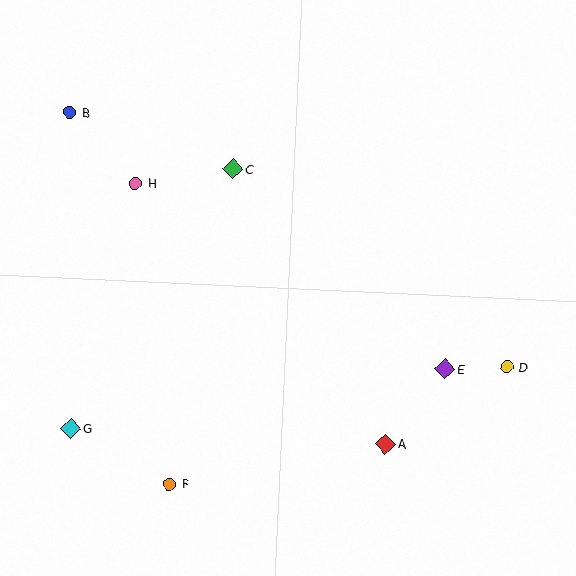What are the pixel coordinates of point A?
Point A is at (386, 444).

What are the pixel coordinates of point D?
Point D is at (507, 367).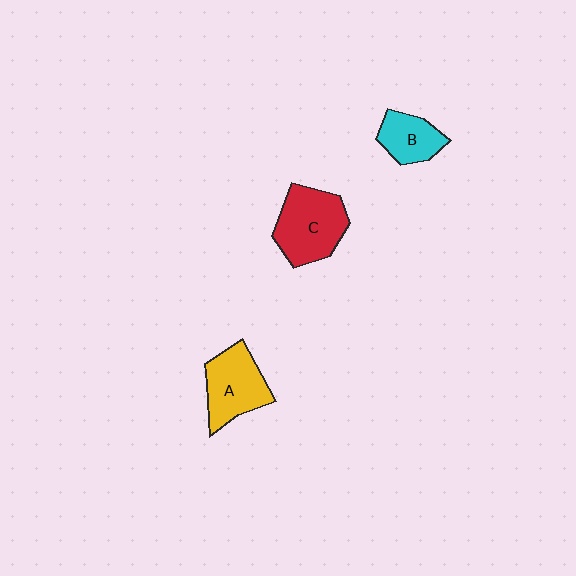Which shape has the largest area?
Shape C (red).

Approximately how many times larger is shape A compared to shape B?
Approximately 1.5 times.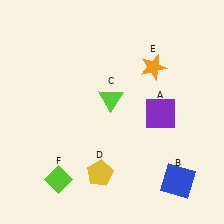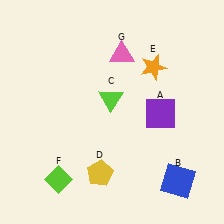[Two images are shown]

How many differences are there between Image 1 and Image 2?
There is 1 difference between the two images.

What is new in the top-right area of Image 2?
A pink triangle (G) was added in the top-right area of Image 2.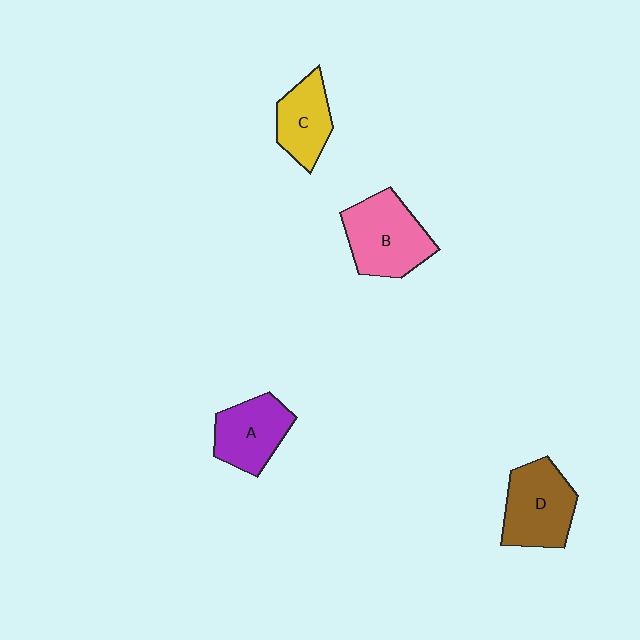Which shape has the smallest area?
Shape C (yellow).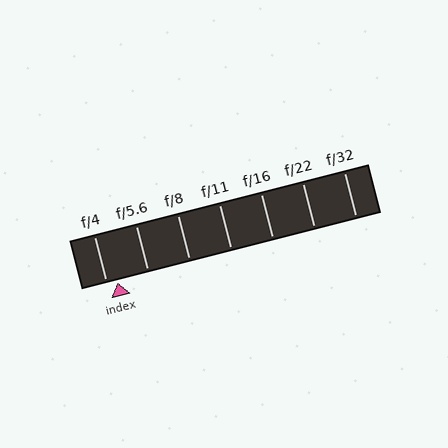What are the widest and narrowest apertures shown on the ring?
The widest aperture shown is f/4 and the narrowest is f/32.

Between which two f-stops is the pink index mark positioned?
The index mark is between f/4 and f/5.6.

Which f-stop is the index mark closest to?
The index mark is closest to f/4.